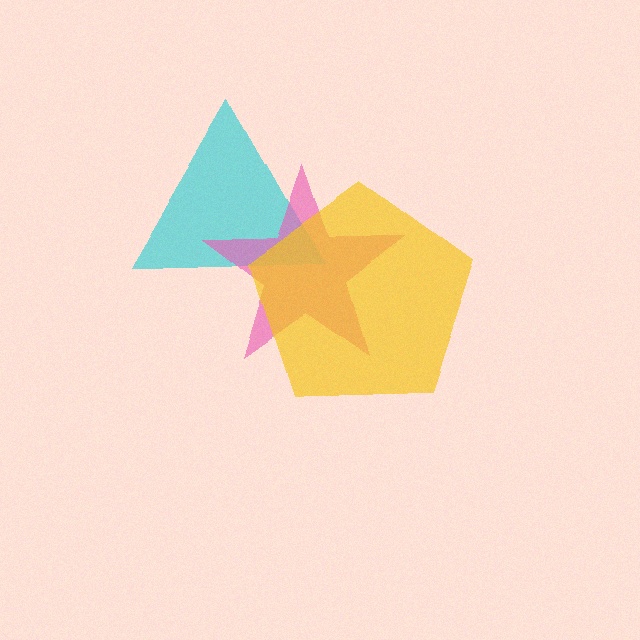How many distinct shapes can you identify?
There are 3 distinct shapes: a cyan triangle, a pink star, a yellow pentagon.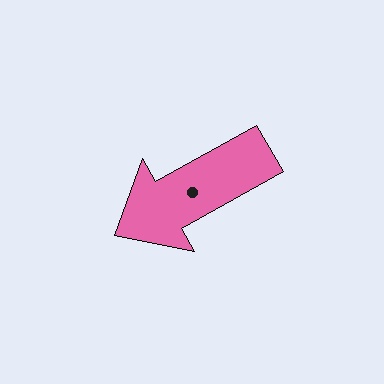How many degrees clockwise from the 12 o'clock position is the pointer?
Approximately 241 degrees.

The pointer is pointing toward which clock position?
Roughly 8 o'clock.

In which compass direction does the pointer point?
Southwest.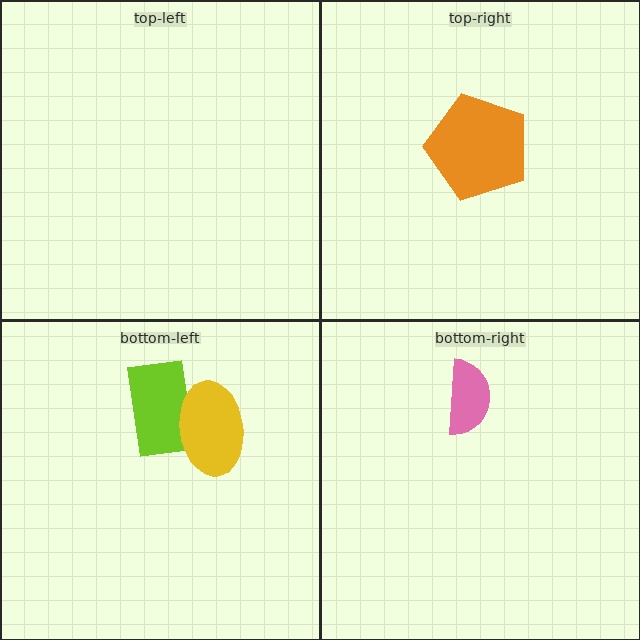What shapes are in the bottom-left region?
The lime rectangle, the yellow ellipse.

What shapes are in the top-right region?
The orange pentagon.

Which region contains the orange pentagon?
The top-right region.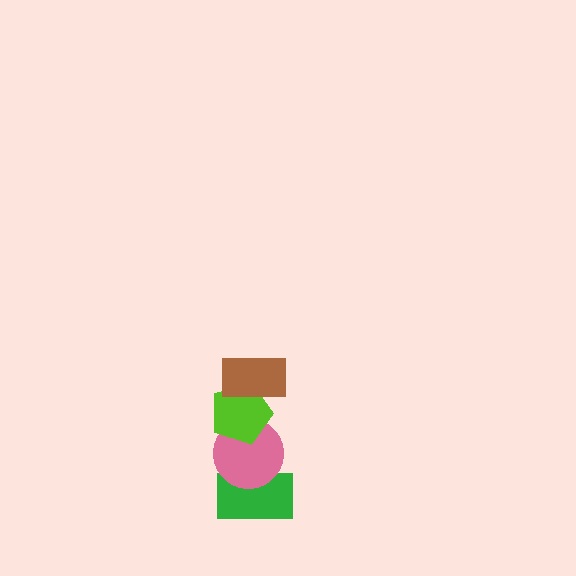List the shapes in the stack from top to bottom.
From top to bottom: the brown rectangle, the lime pentagon, the pink circle, the green rectangle.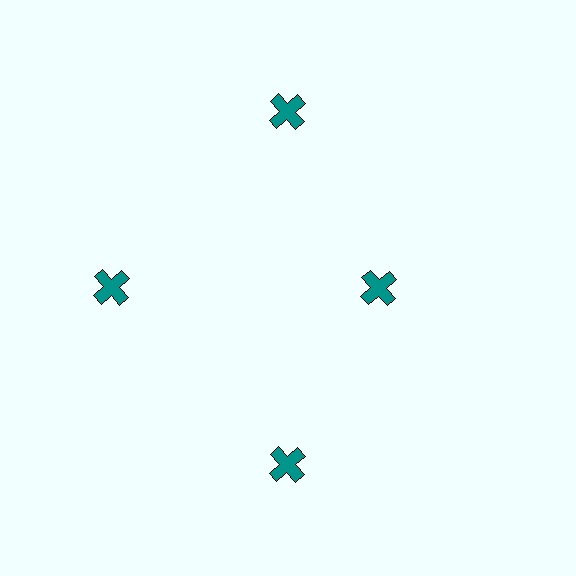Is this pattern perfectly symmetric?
No. The 4 teal crosses are arranged in a ring, but one element near the 3 o'clock position is pulled inward toward the center, breaking the 4-fold rotational symmetry.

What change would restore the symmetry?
The symmetry would be restored by moving it outward, back onto the ring so that all 4 crosses sit at equal angles and equal distance from the center.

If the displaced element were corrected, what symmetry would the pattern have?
It would have 4-fold rotational symmetry — the pattern would map onto itself every 90 degrees.